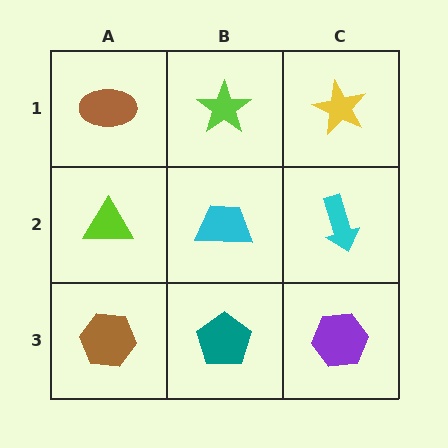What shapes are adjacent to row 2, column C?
A yellow star (row 1, column C), a purple hexagon (row 3, column C), a cyan trapezoid (row 2, column B).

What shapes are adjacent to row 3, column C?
A cyan arrow (row 2, column C), a teal pentagon (row 3, column B).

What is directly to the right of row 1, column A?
A lime star.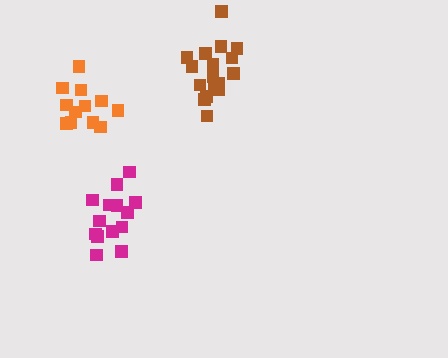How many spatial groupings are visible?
There are 3 spatial groupings.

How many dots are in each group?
Group 1: 12 dots, Group 2: 14 dots, Group 3: 17 dots (43 total).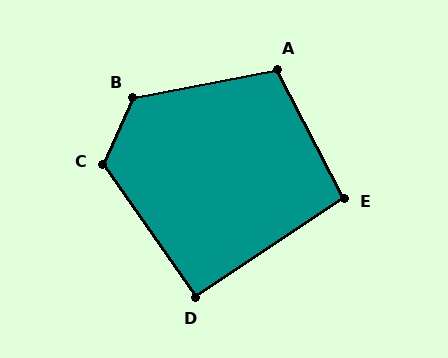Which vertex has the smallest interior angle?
D, at approximately 91 degrees.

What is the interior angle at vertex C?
Approximately 121 degrees (obtuse).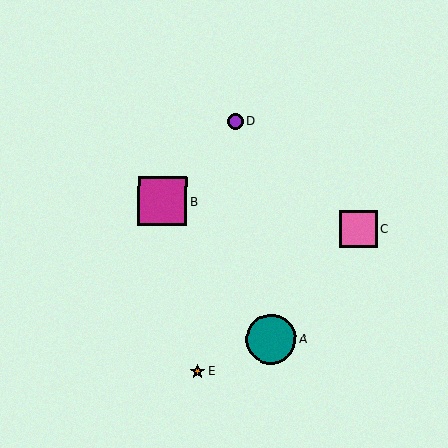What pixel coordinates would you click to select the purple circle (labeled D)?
Click at (236, 121) to select the purple circle D.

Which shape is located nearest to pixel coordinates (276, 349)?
The teal circle (labeled A) at (271, 339) is nearest to that location.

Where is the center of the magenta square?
The center of the magenta square is at (162, 201).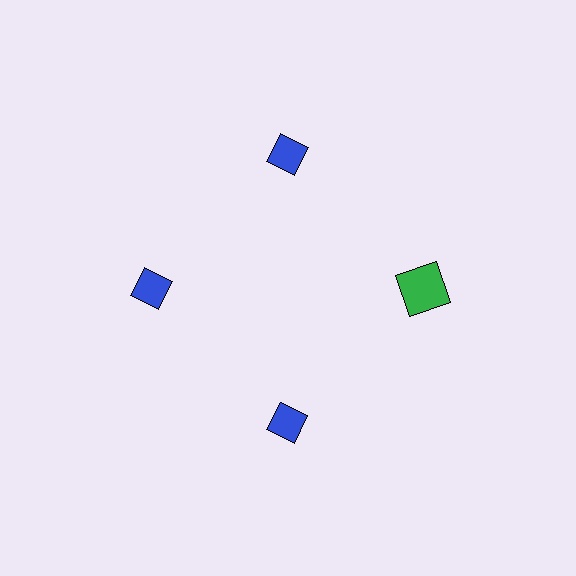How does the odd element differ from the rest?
It differs in both color (green instead of blue) and shape (square instead of diamond).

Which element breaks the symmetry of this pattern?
The green square at roughly the 3 o'clock position breaks the symmetry. All other shapes are blue diamonds.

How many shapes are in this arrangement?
There are 4 shapes arranged in a ring pattern.